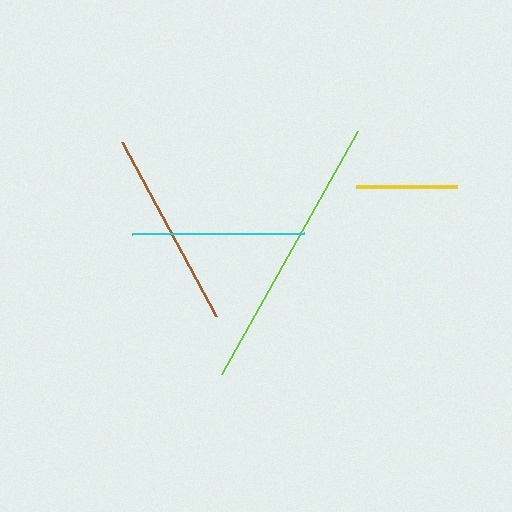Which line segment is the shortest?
The yellow line is the shortest at approximately 101 pixels.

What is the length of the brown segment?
The brown segment is approximately 198 pixels long.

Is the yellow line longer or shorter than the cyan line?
The cyan line is longer than the yellow line.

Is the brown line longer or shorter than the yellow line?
The brown line is longer than the yellow line.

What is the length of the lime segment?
The lime segment is approximately 278 pixels long.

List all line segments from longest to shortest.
From longest to shortest: lime, brown, cyan, yellow.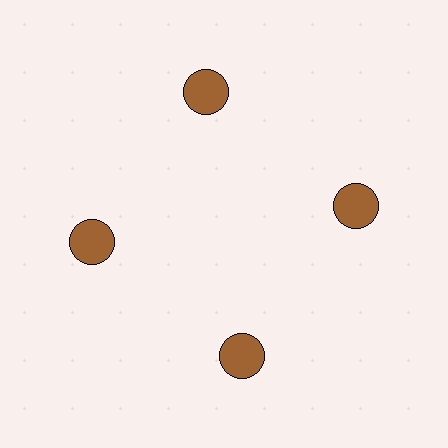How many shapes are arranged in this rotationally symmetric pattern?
There are 4 shapes, arranged in 4 groups of 1.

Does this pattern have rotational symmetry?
Yes, this pattern has 4-fold rotational symmetry. It looks the same after rotating 90 degrees around the center.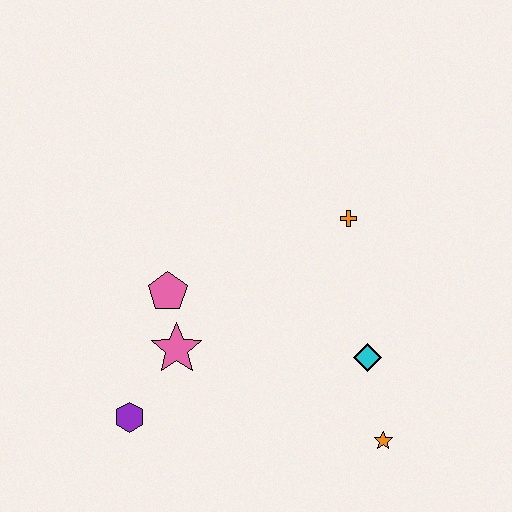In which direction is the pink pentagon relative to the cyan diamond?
The pink pentagon is to the left of the cyan diamond.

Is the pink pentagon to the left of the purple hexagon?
No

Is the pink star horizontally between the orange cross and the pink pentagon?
Yes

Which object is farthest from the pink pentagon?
The orange star is farthest from the pink pentagon.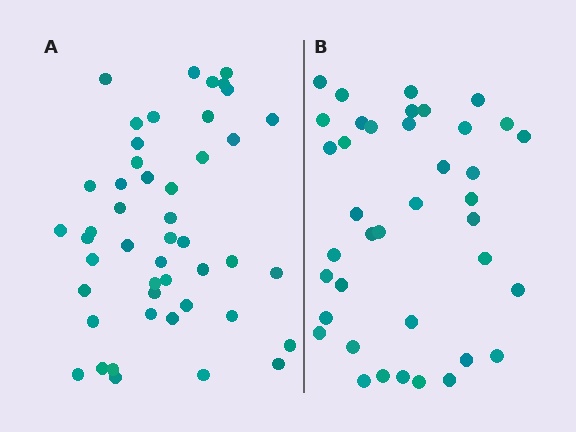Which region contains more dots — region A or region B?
Region A (the left region) has more dots.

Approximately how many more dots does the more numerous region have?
Region A has roughly 8 or so more dots than region B.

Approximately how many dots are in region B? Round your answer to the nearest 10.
About 40 dots. (The exact count is 39, which rounds to 40.)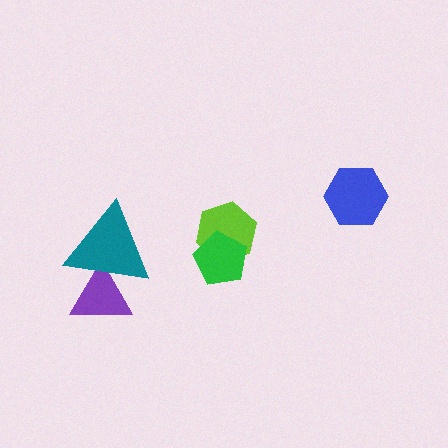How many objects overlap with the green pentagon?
1 object overlaps with the green pentagon.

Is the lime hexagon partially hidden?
Yes, it is partially covered by another shape.